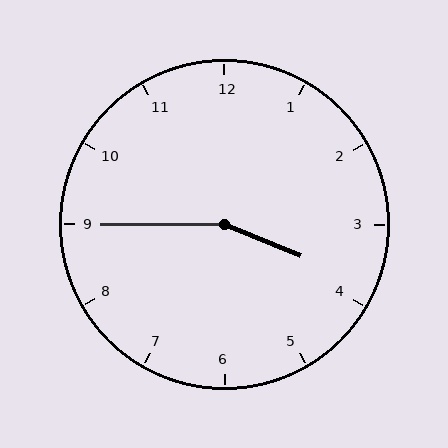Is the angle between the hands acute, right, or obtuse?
It is obtuse.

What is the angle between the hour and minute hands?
Approximately 158 degrees.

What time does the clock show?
3:45.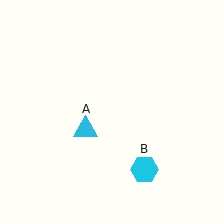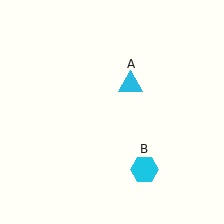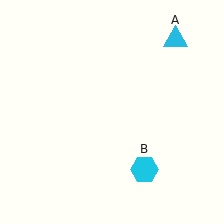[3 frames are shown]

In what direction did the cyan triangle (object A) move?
The cyan triangle (object A) moved up and to the right.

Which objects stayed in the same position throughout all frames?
Cyan hexagon (object B) remained stationary.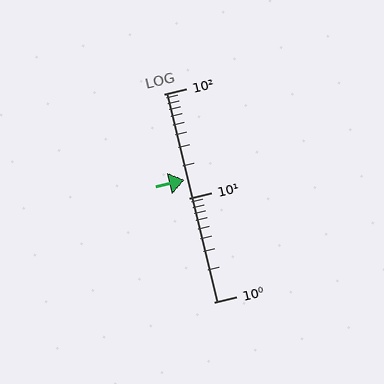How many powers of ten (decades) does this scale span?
The scale spans 2 decades, from 1 to 100.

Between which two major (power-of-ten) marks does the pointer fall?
The pointer is between 10 and 100.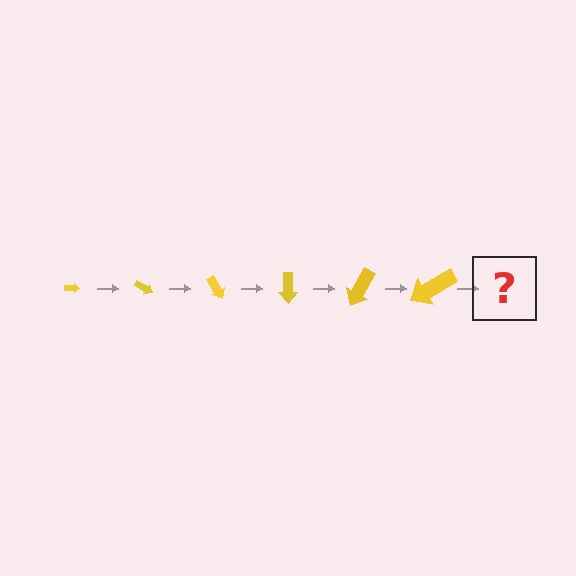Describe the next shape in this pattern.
It should be an arrow, larger than the previous one and rotated 180 degrees from the start.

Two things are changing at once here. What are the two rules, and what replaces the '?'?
The two rules are that the arrow grows larger each step and it rotates 30 degrees each step. The '?' should be an arrow, larger than the previous one and rotated 180 degrees from the start.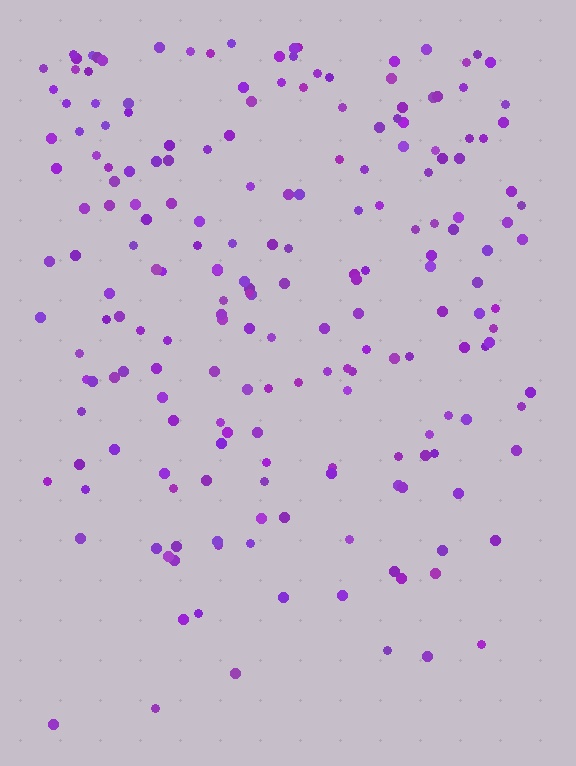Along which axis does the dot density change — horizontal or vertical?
Vertical.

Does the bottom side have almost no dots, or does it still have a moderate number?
Still a moderate number, just noticeably fewer than the top.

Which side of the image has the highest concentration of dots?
The top.